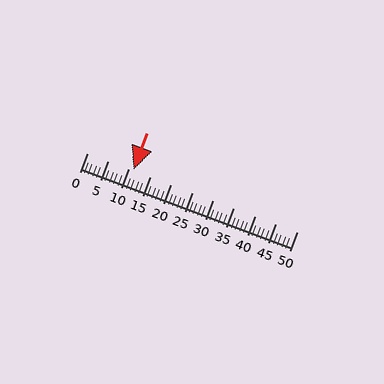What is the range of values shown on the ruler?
The ruler shows values from 0 to 50.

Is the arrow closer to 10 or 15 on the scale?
The arrow is closer to 10.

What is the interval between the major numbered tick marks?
The major tick marks are spaced 5 units apart.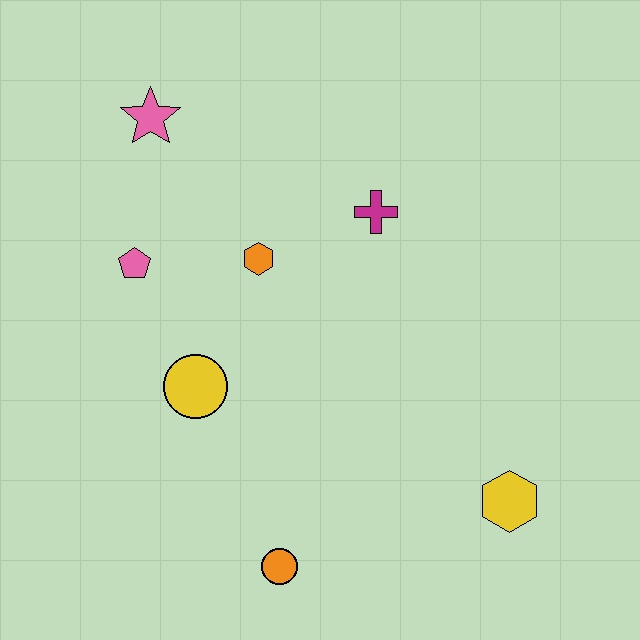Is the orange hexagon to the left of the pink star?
No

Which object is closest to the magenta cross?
The orange hexagon is closest to the magenta cross.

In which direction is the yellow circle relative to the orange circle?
The yellow circle is above the orange circle.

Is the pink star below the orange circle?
No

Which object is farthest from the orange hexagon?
The yellow hexagon is farthest from the orange hexagon.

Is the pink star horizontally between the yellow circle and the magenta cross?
No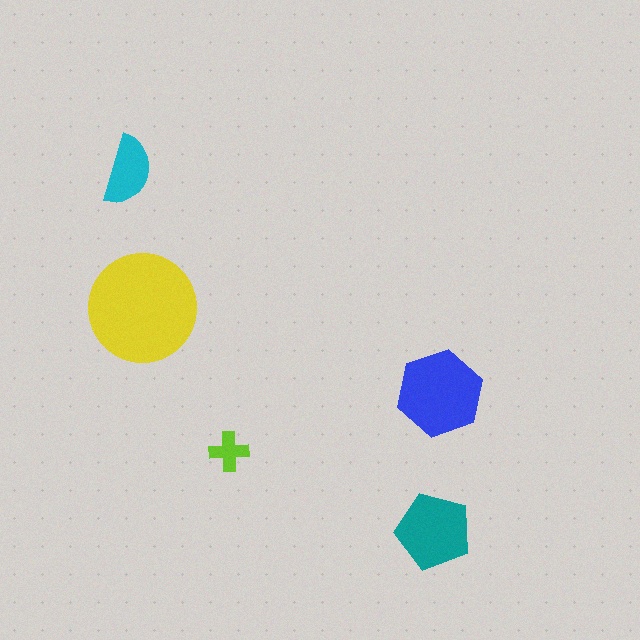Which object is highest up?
The cyan semicircle is topmost.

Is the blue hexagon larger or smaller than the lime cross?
Larger.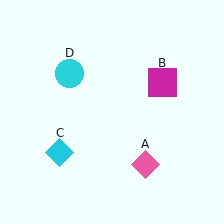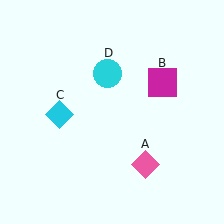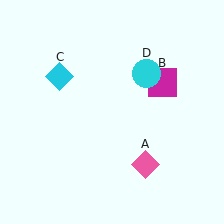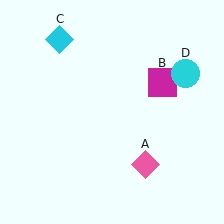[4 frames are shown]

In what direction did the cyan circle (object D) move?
The cyan circle (object D) moved right.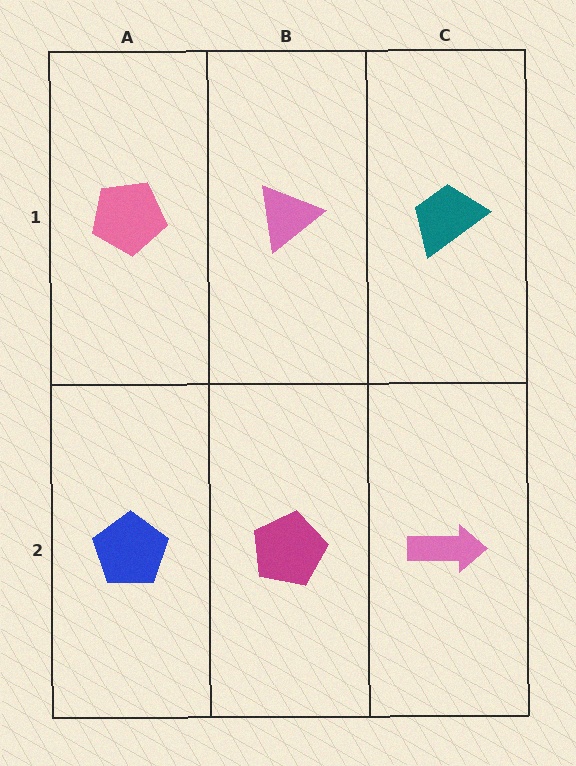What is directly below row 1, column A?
A blue pentagon.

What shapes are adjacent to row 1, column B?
A magenta pentagon (row 2, column B), a pink pentagon (row 1, column A), a teal trapezoid (row 1, column C).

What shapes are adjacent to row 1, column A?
A blue pentagon (row 2, column A), a pink triangle (row 1, column B).